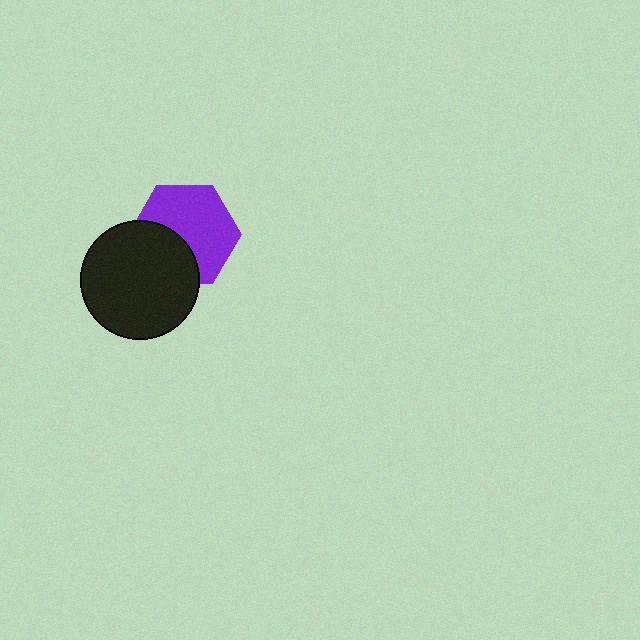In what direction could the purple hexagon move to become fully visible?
The purple hexagon could move toward the upper-right. That would shift it out from behind the black circle entirely.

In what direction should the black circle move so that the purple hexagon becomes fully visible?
The black circle should move toward the lower-left. That is the shortest direction to clear the overlap and leave the purple hexagon fully visible.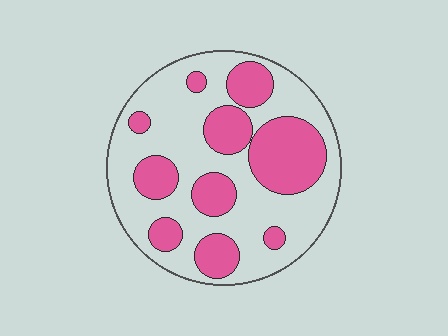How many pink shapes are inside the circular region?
10.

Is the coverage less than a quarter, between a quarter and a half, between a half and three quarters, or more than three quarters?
Between a quarter and a half.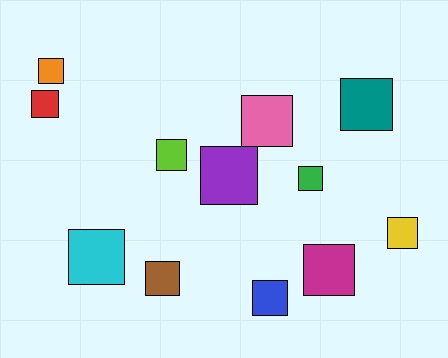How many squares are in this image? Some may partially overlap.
There are 12 squares.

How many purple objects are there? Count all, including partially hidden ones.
There is 1 purple object.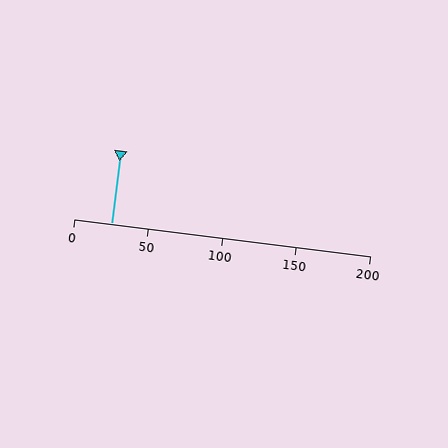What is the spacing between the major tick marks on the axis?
The major ticks are spaced 50 apart.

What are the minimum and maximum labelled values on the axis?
The axis runs from 0 to 200.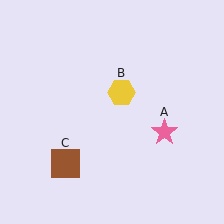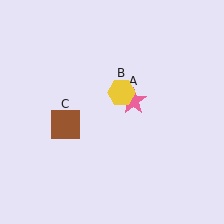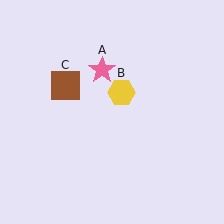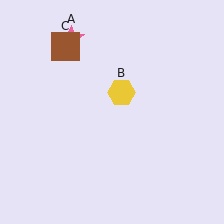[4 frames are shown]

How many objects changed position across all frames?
2 objects changed position: pink star (object A), brown square (object C).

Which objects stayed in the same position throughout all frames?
Yellow hexagon (object B) remained stationary.